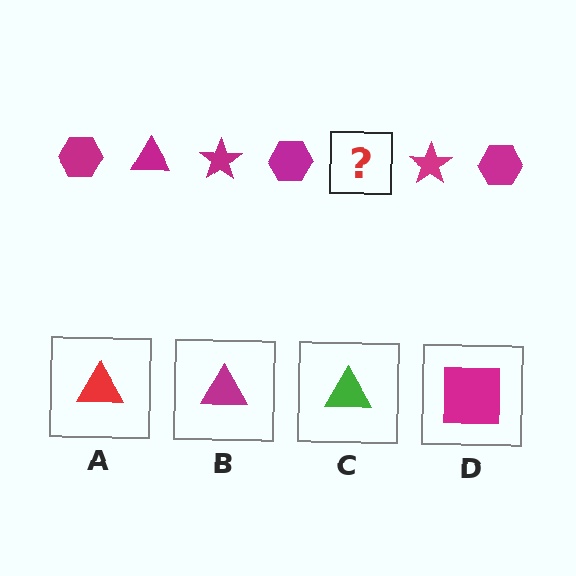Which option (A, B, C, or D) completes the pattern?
B.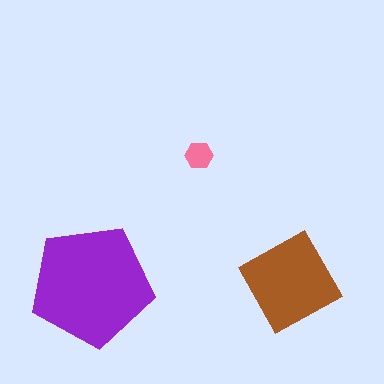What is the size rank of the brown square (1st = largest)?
2nd.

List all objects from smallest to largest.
The pink hexagon, the brown square, the purple pentagon.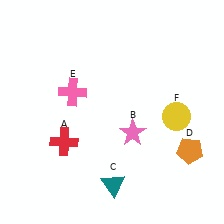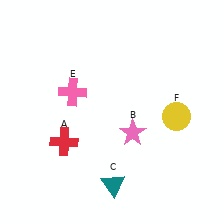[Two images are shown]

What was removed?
The orange pentagon (D) was removed in Image 2.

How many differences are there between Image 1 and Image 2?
There is 1 difference between the two images.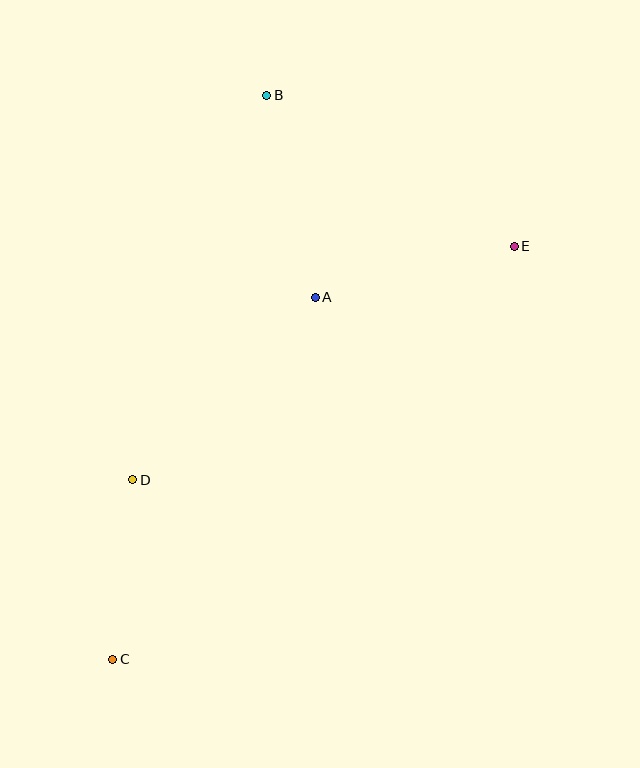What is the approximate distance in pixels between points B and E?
The distance between B and E is approximately 290 pixels.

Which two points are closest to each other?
Points C and D are closest to each other.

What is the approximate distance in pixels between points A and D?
The distance between A and D is approximately 258 pixels.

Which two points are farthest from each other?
Points B and C are farthest from each other.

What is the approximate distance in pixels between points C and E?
The distance between C and E is approximately 576 pixels.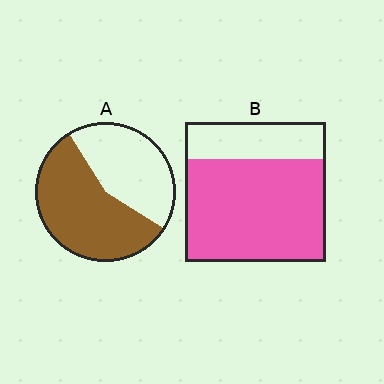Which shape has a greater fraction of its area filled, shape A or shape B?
Shape B.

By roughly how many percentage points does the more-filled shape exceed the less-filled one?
By roughly 15 percentage points (B over A).